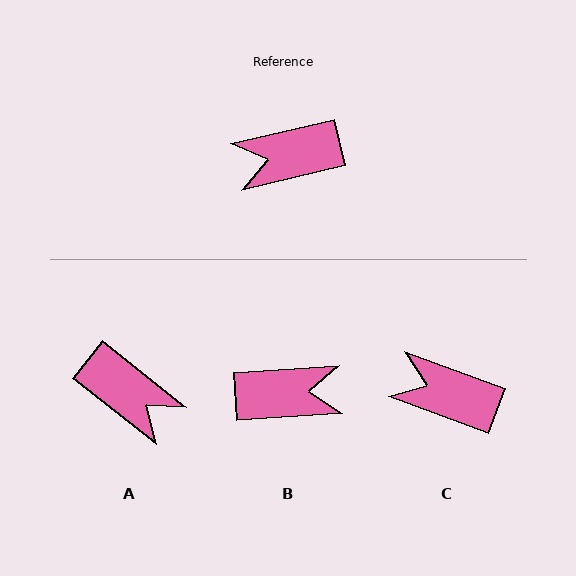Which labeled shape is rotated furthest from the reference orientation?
B, about 171 degrees away.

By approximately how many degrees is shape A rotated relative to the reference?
Approximately 128 degrees counter-clockwise.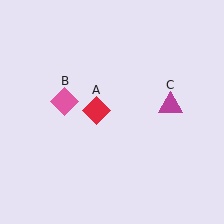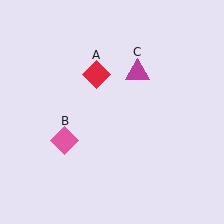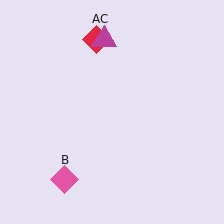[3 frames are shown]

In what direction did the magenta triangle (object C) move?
The magenta triangle (object C) moved up and to the left.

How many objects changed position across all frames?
3 objects changed position: red diamond (object A), pink diamond (object B), magenta triangle (object C).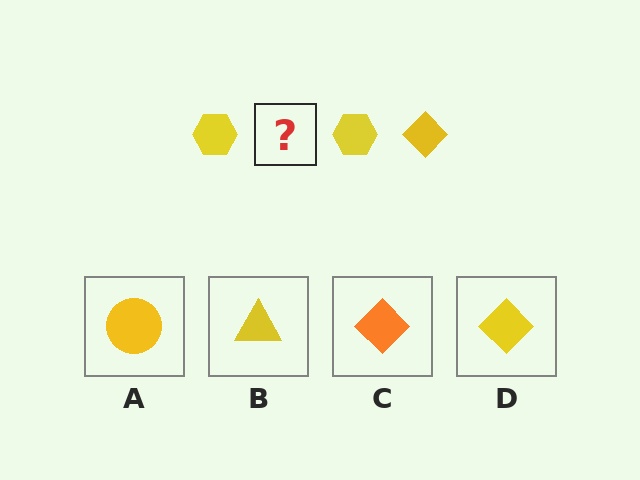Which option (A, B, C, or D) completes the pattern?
D.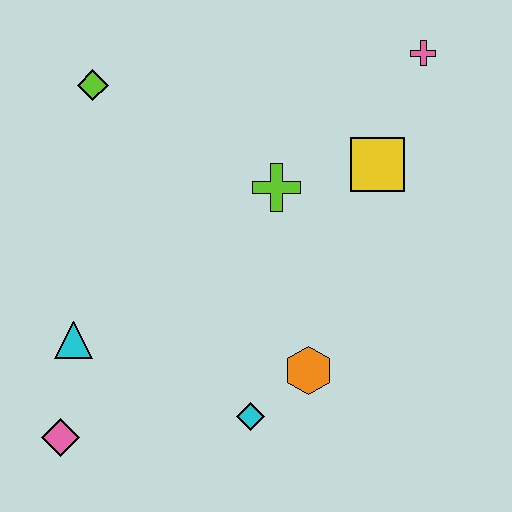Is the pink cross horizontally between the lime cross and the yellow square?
No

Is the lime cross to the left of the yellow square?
Yes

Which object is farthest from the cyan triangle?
The pink cross is farthest from the cyan triangle.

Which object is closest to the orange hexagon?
The cyan diamond is closest to the orange hexagon.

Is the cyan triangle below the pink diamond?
No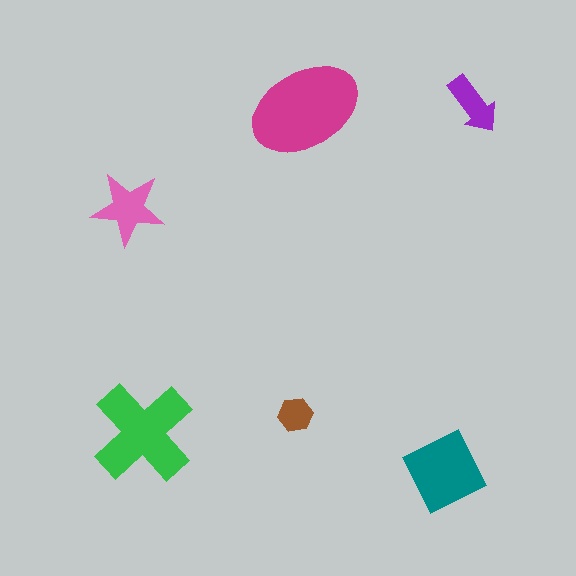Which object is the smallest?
The brown hexagon.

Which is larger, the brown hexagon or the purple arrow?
The purple arrow.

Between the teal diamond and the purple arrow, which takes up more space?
The teal diamond.